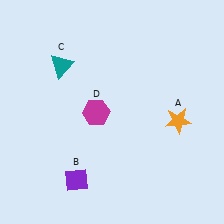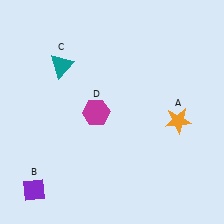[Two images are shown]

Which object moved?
The purple diamond (B) moved left.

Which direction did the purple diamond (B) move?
The purple diamond (B) moved left.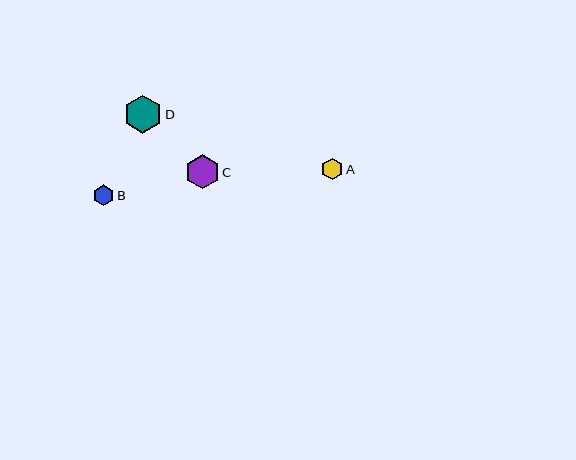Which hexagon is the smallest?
Hexagon B is the smallest with a size of approximately 21 pixels.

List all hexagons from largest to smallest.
From largest to smallest: D, C, A, B.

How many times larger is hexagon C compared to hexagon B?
Hexagon C is approximately 1.6 times the size of hexagon B.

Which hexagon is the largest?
Hexagon D is the largest with a size of approximately 38 pixels.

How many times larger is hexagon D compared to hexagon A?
Hexagon D is approximately 1.8 times the size of hexagon A.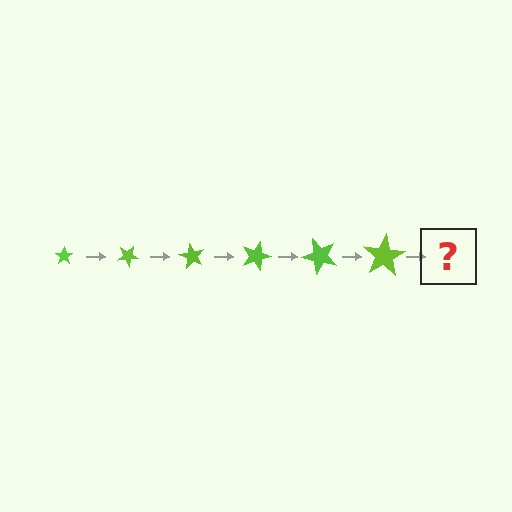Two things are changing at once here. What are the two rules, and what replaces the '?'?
The two rules are that the star grows larger each step and it rotates 30 degrees each step. The '?' should be a star, larger than the previous one and rotated 180 degrees from the start.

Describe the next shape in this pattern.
It should be a star, larger than the previous one and rotated 180 degrees from the start.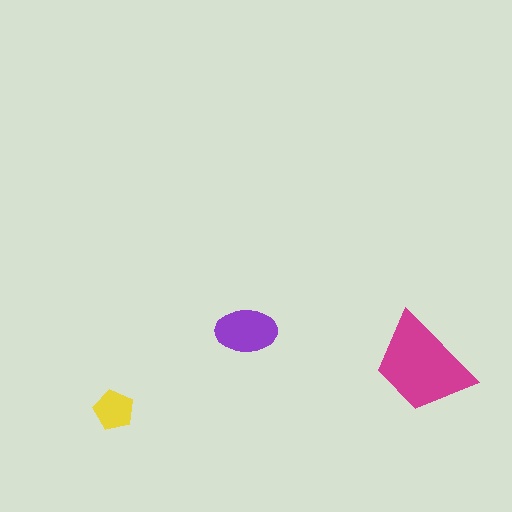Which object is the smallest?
The yellow pentagon.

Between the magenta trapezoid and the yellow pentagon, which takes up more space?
The magenta trapezoid.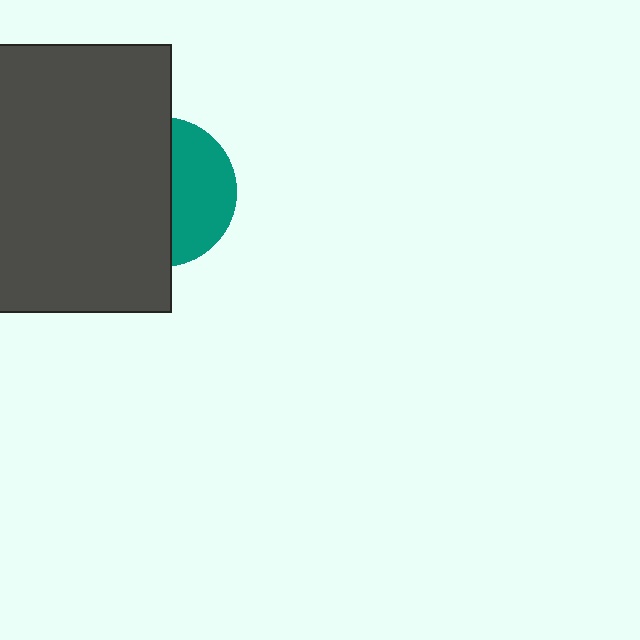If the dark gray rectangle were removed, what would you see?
You would see the complete teal circle.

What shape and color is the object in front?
The object in front is a dark gray rectangle.